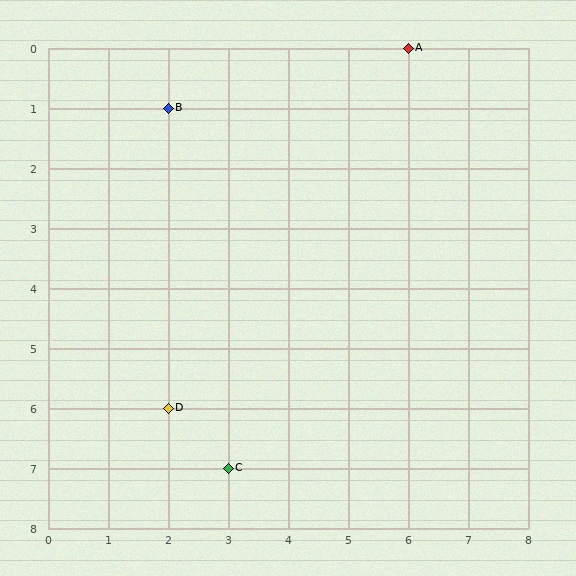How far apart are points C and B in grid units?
Points C and B are 1 column and 6 rows apart (about 6.1 grid units diagonally).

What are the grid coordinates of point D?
Point D is at grid coordinates (2, 6).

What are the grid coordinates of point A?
Point A is at grid coordinates (6, 0).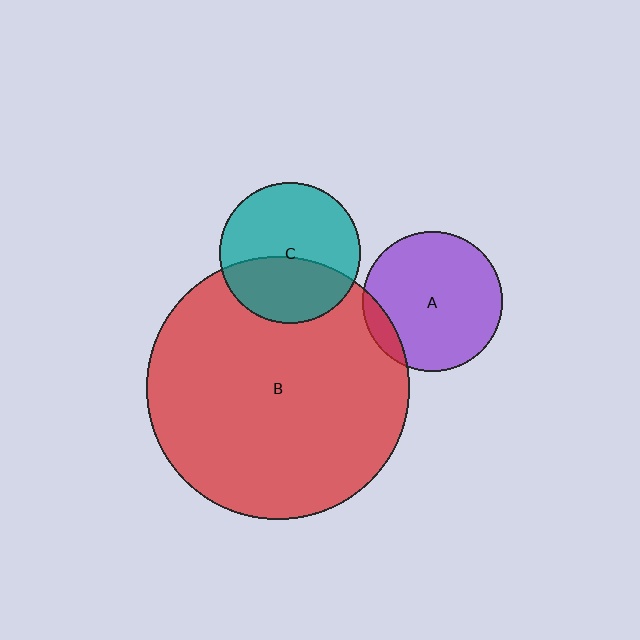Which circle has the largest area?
Circle B (red).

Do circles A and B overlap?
Yes.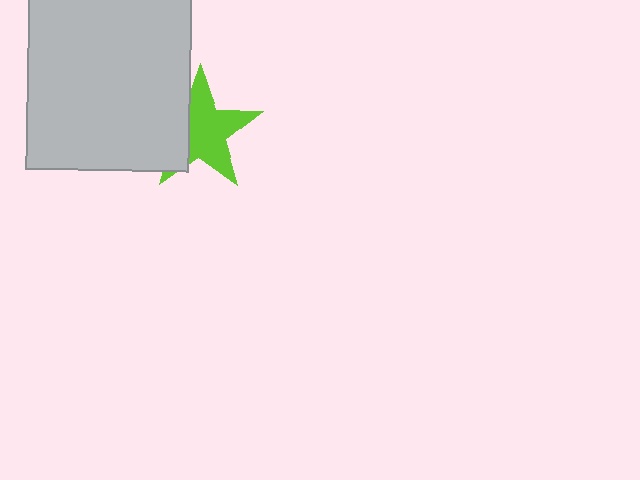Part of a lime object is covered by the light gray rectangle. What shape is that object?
It is a star.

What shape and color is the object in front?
The object in front is a light gray rectangle.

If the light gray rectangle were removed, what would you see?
You would see the complete lime star.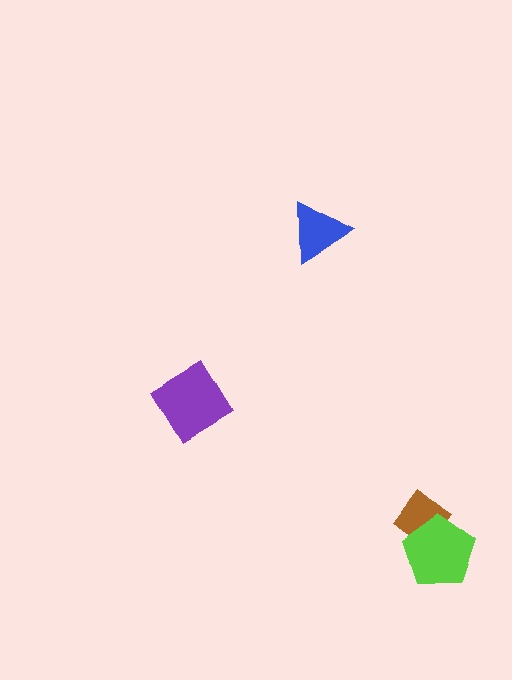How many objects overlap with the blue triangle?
0 objects overlap with the blue triangle.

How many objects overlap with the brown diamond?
1 object overlaps with the brown diamond.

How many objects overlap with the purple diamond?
0 objects overlap with the purple diamond.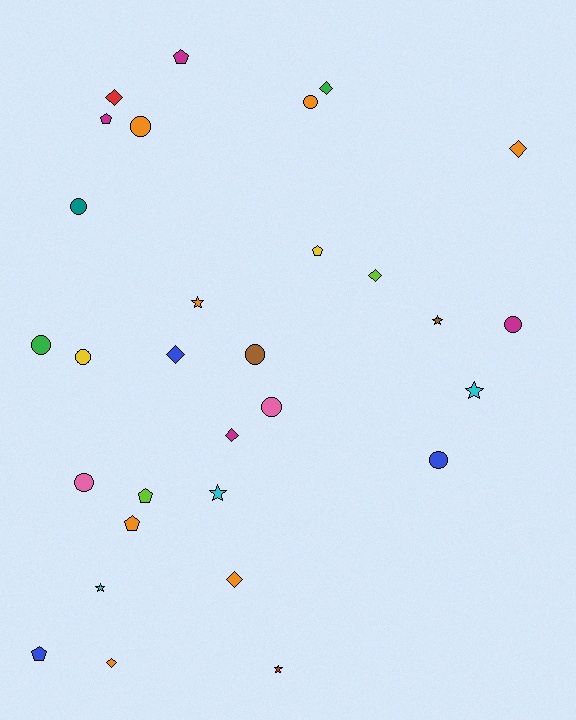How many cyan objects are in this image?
There are 3 cyan objects.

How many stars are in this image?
There are 6 stars.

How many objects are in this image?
There are 30 objects.